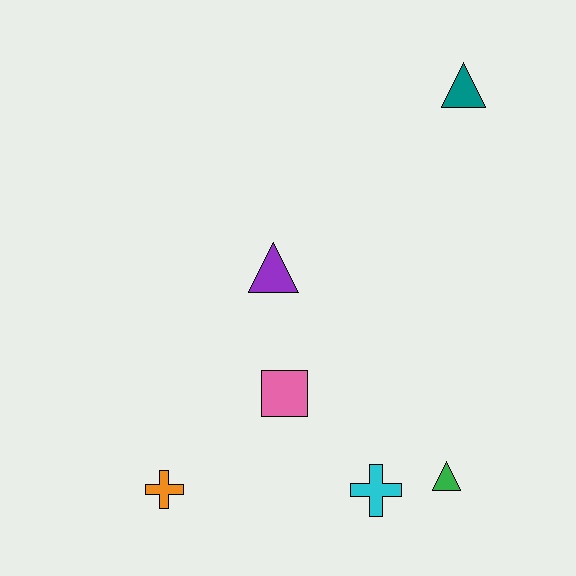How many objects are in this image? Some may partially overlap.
There are 6 objects.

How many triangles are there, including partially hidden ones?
There are 3 triangles.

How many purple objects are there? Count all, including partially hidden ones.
There is 1 purple object.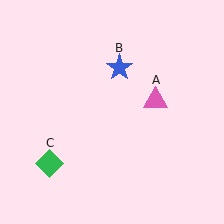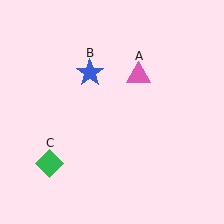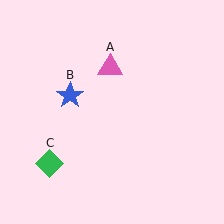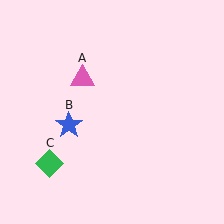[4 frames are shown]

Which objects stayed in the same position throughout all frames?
Green diamond (object C) remained stationary.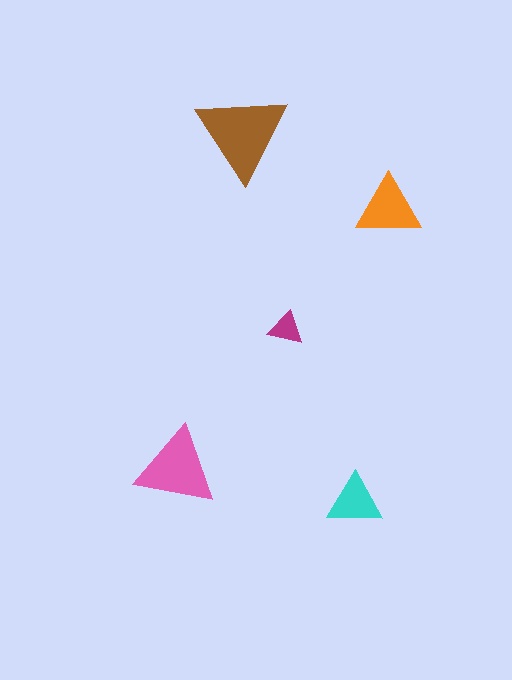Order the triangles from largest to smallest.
the brown one, the pink one, the orange one, the cyan one, the magenta one.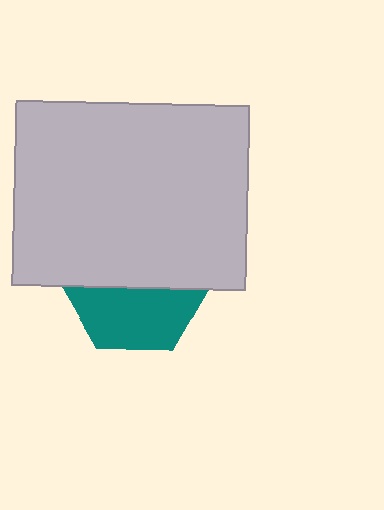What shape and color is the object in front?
The object in front is a light gray rectangle.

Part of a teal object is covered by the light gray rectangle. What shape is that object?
It is a hexagon.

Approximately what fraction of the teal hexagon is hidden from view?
Roughly 54% of the teal hexagon is hidden behind the light gray rectangle.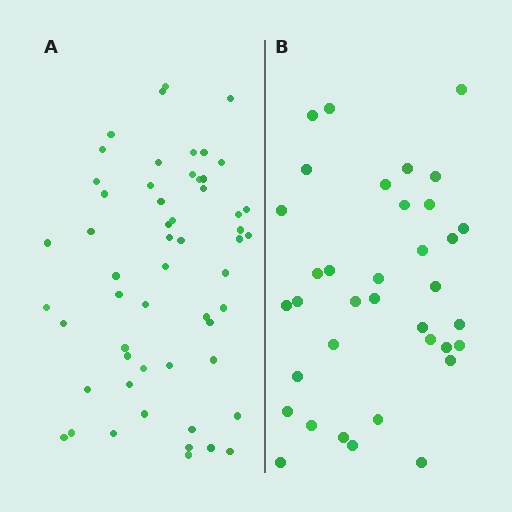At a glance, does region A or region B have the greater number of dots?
Region A (the left region) has more dots.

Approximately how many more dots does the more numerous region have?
Region A has approximately 20 more dots than region B.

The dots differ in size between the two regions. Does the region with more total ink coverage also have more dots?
No. Region B has more total ink coverage because its dots are larger, but region A actually contains more individual dots. Total area can be misleading — the number of items is what matters here.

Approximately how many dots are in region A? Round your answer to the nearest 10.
About 60 dots. (The exact count is 55, which rounds to 60.)